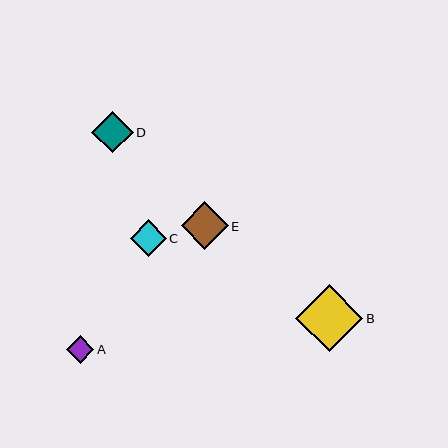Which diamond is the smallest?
Diamond A is the smallest with a size of approximately 27 pixels.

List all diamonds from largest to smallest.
From largest to smallest: B, E, D, C, A.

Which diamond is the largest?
Diamond B is the largest with a size of approximately 67 pixels.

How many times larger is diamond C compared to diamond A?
Diamond C is approximately 1.3 times the size of diamond A.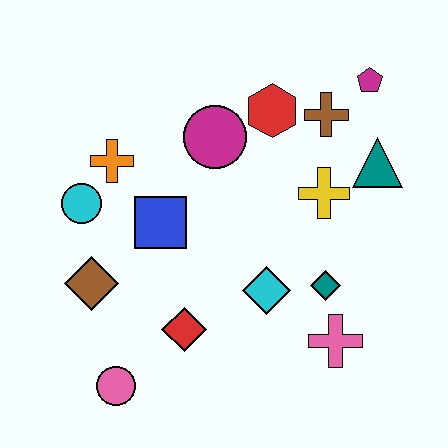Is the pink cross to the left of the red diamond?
No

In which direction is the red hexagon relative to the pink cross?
The red hexagon is above the pink cross.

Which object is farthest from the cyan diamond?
The magenta pentagon is farthest from the cyan diamond.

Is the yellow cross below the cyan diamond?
No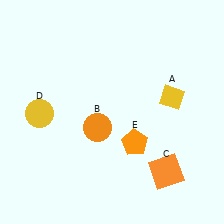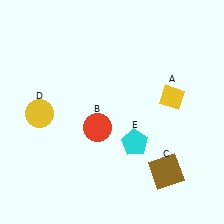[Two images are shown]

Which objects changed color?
B changed from orange to red. C changed from orange to brown. E changed from orange to cyan.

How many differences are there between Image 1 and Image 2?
There are 3 differences between the two images.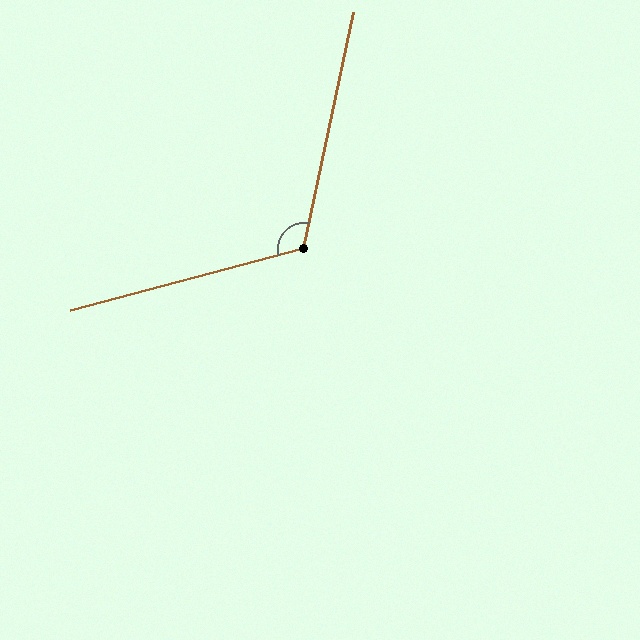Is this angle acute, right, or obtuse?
It is obtuse.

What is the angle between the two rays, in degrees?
Approximately 117 degrees.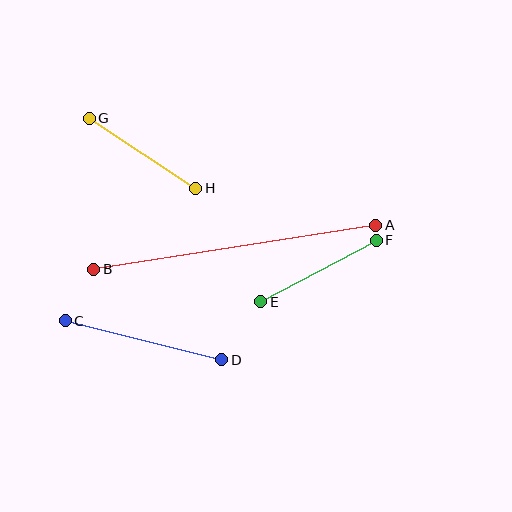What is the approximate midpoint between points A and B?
The midpoint is at approximately (235, 247) pixels.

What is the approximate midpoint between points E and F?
The midpoint is at approximately (319, 271) pixels.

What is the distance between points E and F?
The distance is approximately 131 pixels.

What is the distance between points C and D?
The distance is approximately 161 pixels.